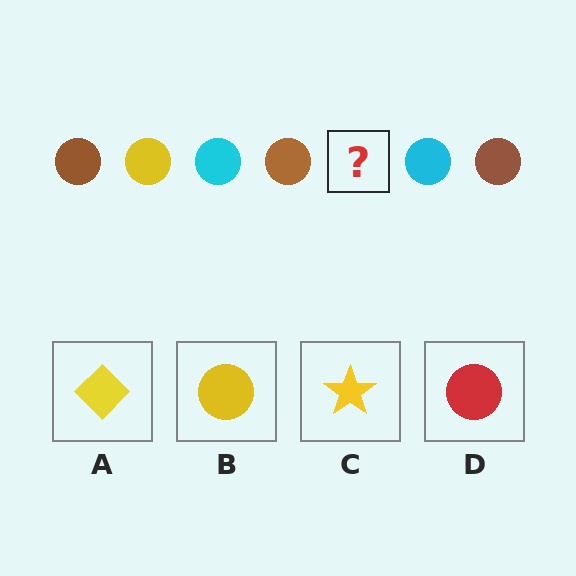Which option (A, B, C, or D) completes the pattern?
B.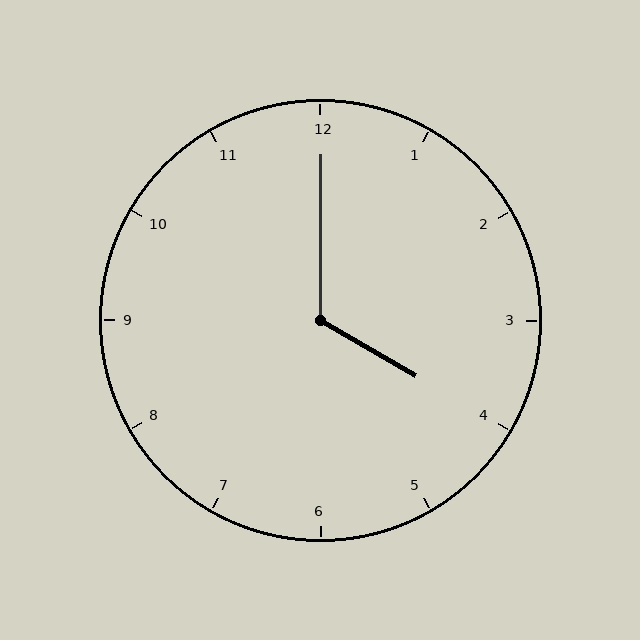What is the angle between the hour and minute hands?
Approximately 120 degrees.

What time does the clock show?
4:00.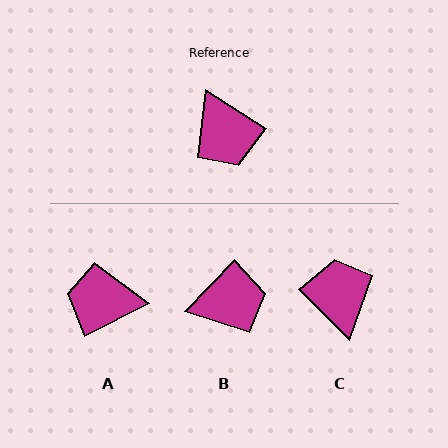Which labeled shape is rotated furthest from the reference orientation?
C, about 167 degrees away.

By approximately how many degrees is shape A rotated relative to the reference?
Approximately 121 degrees clockwise.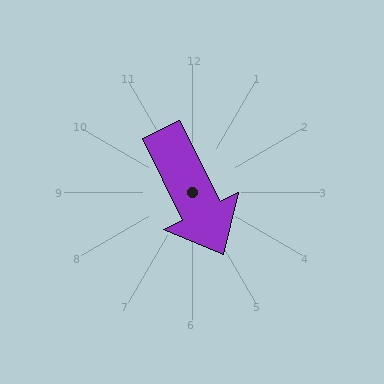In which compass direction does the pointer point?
Southeast.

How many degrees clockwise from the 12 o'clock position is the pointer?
Approximately 153 degrees.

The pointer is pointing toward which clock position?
Roughly 5 o'clock.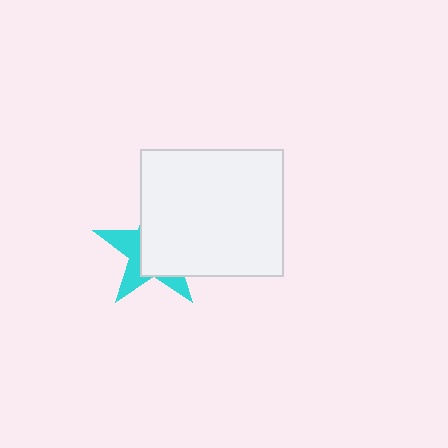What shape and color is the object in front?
The object in front is a white rectangle.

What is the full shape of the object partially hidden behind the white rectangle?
The partially hidden object is a cyan star.